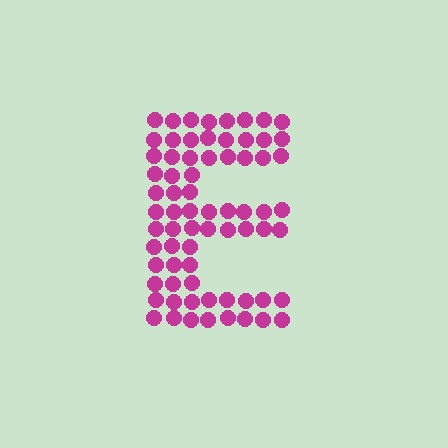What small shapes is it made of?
It is made of small circles.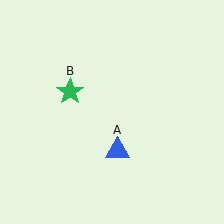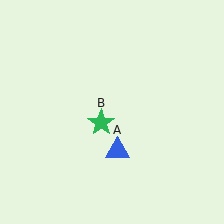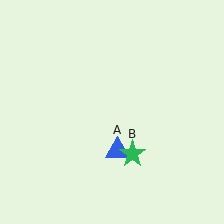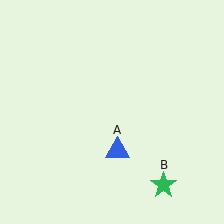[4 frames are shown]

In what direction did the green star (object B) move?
The green star (object B) moved down and to the right.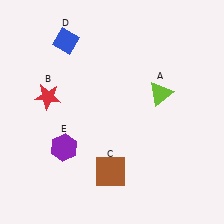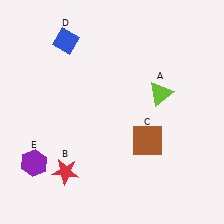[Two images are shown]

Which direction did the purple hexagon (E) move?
The purple hexagon (E) moved left.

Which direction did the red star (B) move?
The red star (B) moved down.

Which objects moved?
The objects that moved are: the red star (B), the brown square (C), the purple hexagon (E).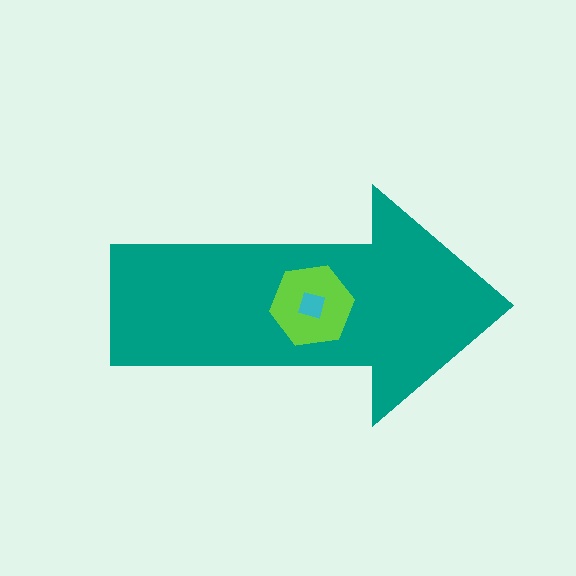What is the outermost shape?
The teal arrow.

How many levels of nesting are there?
3.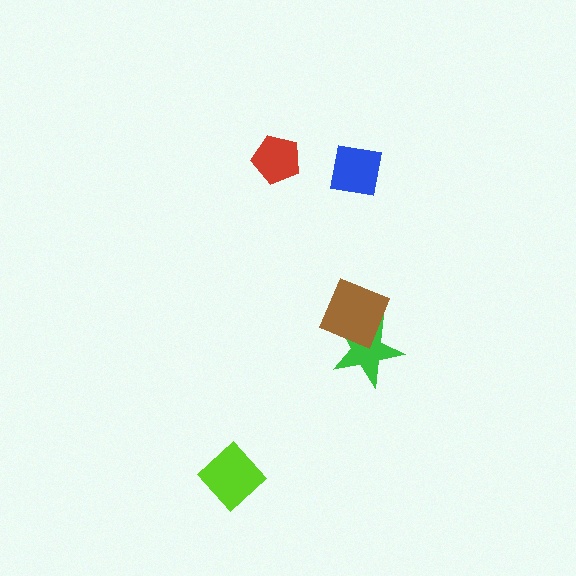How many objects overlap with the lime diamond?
0 objects overlap with the lime diamond.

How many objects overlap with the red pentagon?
0 objects overlap with the red pentagon.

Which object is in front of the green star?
The brown diamond is in front of the green star.